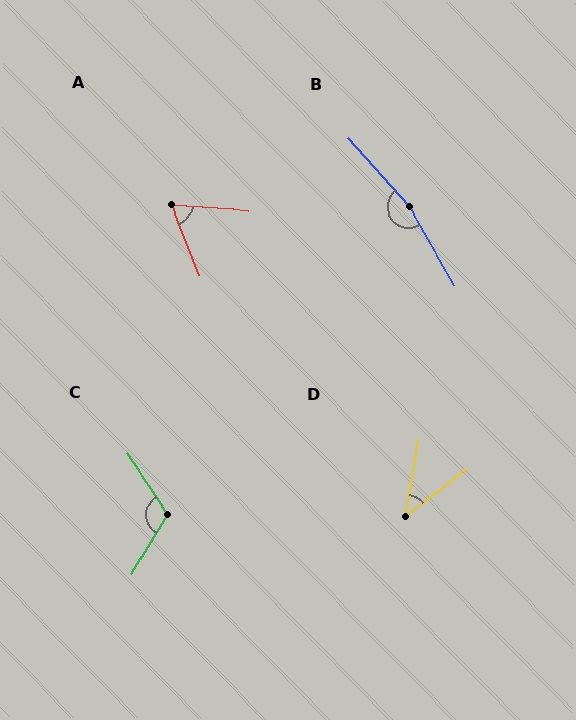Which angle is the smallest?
D, at approximately 42 degrees.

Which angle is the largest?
B, at approximately 168 degrees.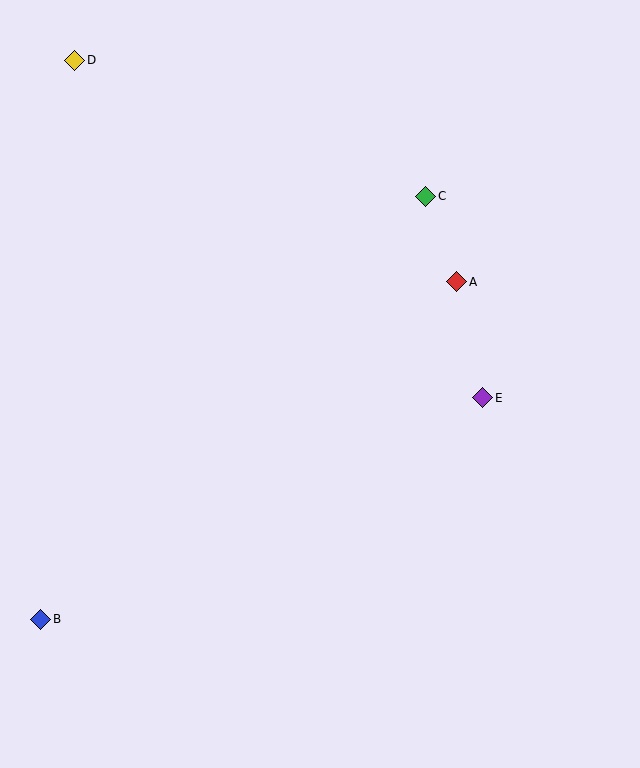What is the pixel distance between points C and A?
The distance between C and A is 91 pixels.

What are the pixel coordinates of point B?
Point B is at (41, 619).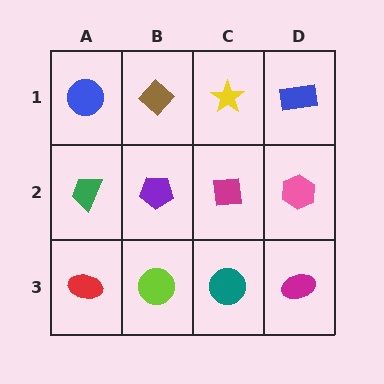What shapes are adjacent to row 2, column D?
A blue rectangle (row 1, column D), a magenta ellipse (row 3, column D), a magenta square (row 2, column C).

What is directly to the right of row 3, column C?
A magenta ellipse.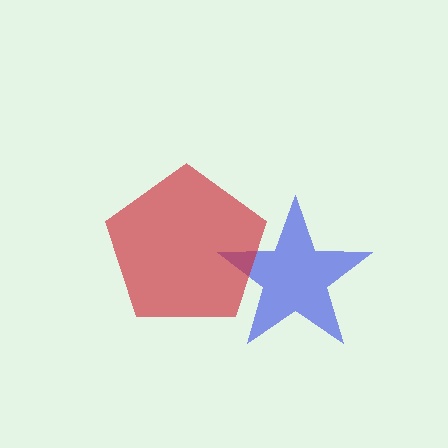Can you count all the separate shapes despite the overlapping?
Yes, there are 2 separate shapes.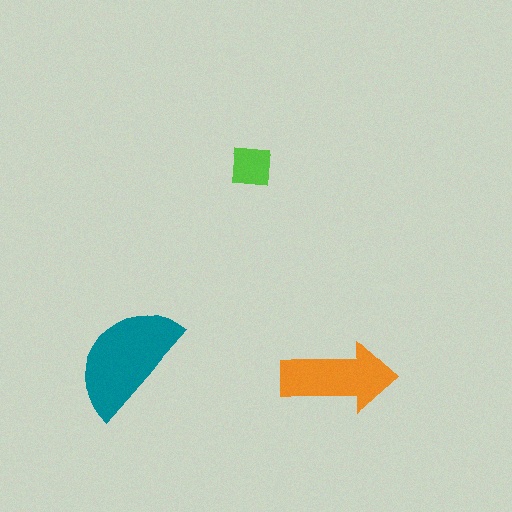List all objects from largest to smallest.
The teal semicircle, the orange arrow, the lime square.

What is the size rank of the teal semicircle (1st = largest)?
1st.